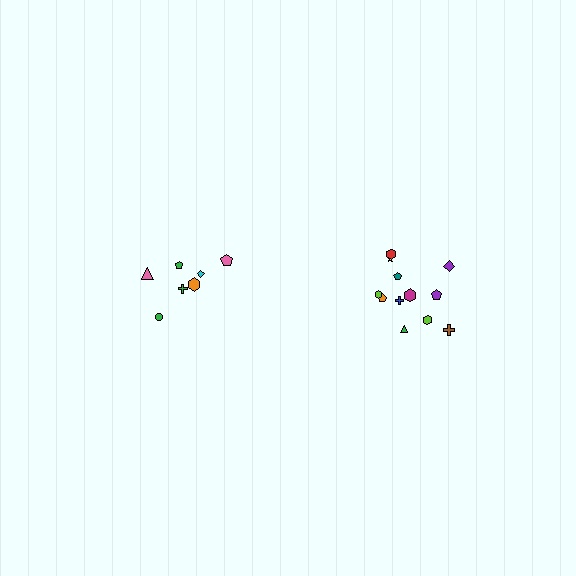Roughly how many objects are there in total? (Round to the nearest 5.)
Roughly 20 objects in total.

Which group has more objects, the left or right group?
The right group.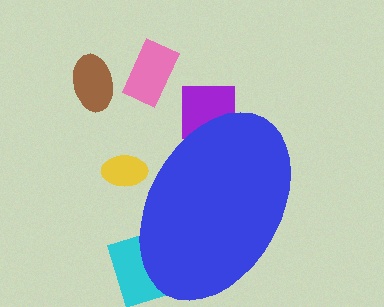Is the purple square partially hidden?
Yes, the purple square is partially hidden behind the blue ellipse.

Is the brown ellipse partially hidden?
No, the brown ellipse is fully visible.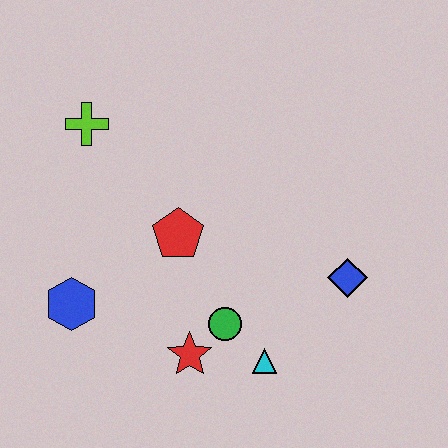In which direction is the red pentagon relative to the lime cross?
The red pentagon is below the lime cross.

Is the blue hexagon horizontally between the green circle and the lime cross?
No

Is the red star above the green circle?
No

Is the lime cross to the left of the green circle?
Yes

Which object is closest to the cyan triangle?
The green circle is closest to the cyan triangle.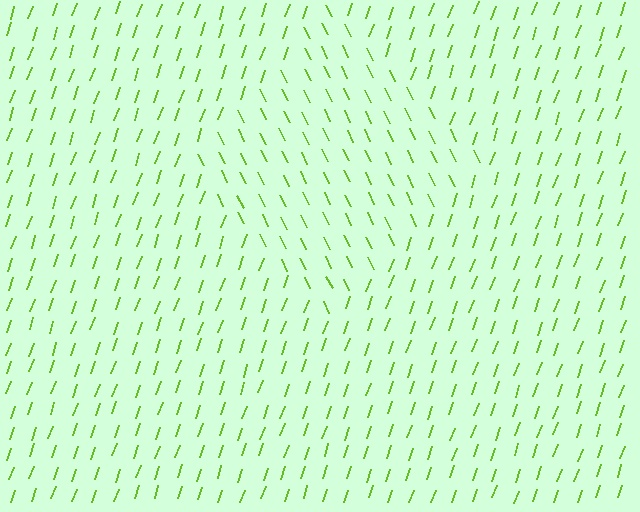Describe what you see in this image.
The image is filled with small lime line segments. A diamond region in the image has lines oriented differently from the surrounding lines, creating a visible texture boundary.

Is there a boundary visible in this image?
Yes, there is a texture boundary formed by a change in line orientation.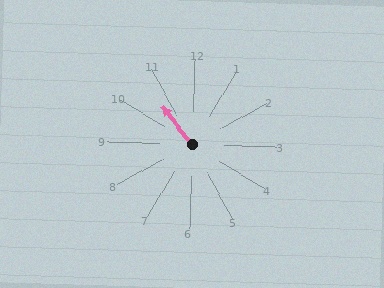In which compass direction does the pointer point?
Northwest.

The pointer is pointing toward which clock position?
Roughly 11 o'clock.